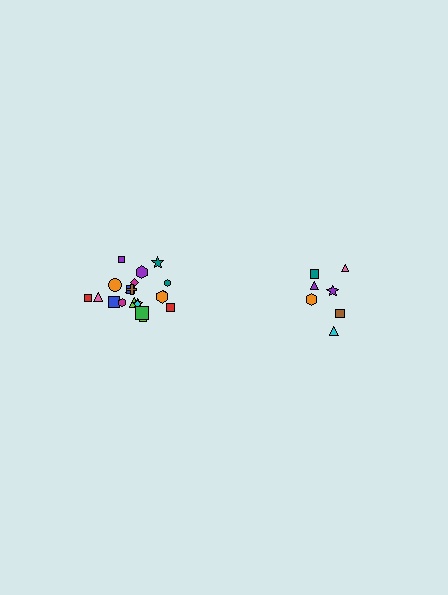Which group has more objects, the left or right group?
The left group.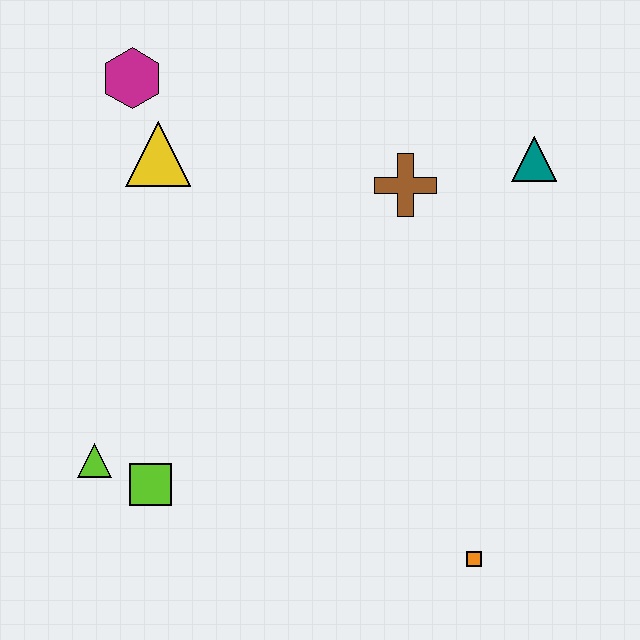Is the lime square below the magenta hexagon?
Yes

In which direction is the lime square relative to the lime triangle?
The lime square is to the right of the lime triangle.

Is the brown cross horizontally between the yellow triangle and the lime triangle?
No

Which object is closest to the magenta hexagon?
The yellow triangle is closest to the magenta hexagon.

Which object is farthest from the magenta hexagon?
The orange square is farthest from the magenta hexagon.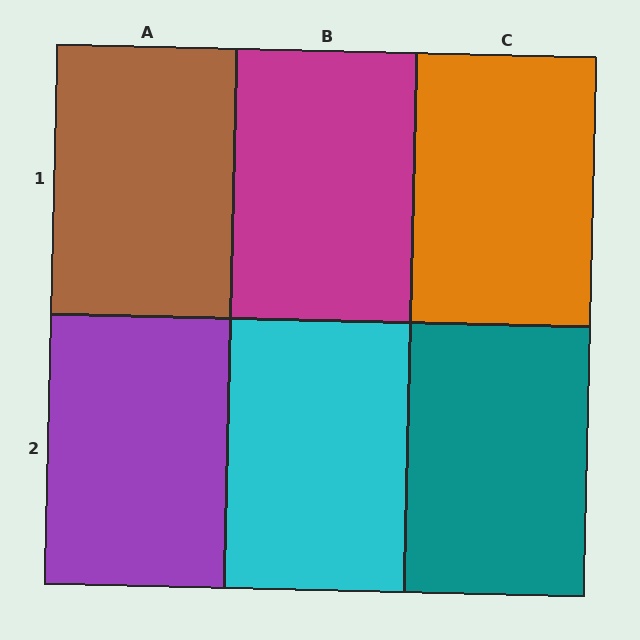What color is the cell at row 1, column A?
Brown.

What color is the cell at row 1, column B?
Magenta.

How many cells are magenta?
1 cell is magenta.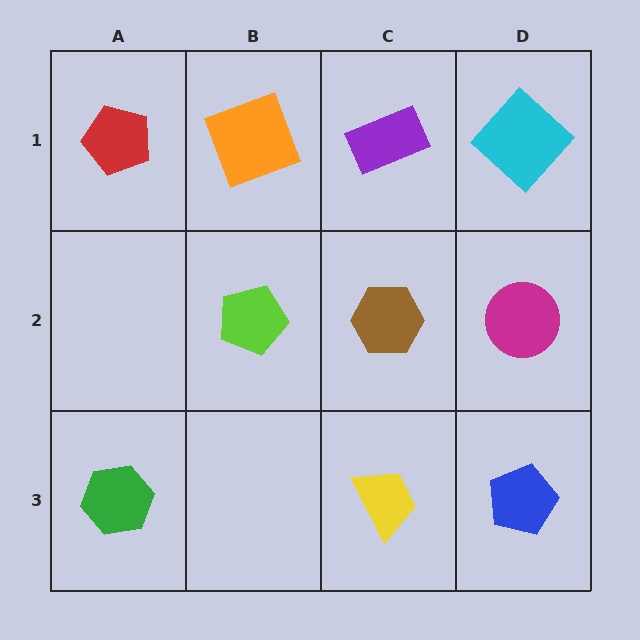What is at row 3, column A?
A green hexagon.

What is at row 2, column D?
A magenta circle.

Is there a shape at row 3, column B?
No, that cell is empty.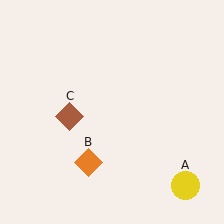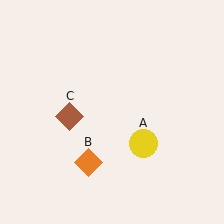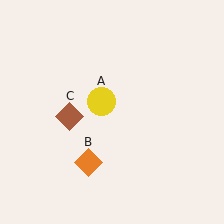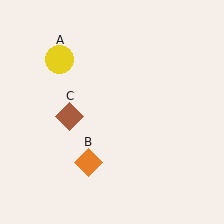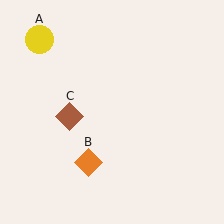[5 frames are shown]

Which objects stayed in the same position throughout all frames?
Orange diamond (object B) and brown diamond (object C) remained stationary.